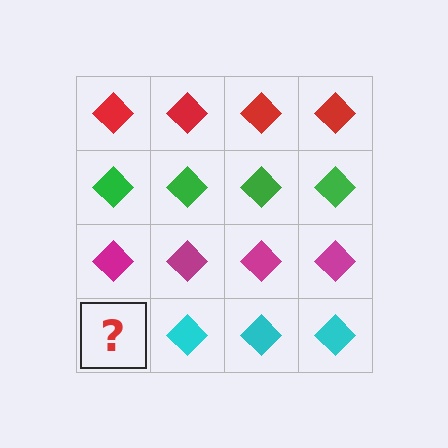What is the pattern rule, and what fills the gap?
The rule is that each row has a consistent color. The gap should be filled with a cyan diamond.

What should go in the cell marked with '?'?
The missing cell should contain a cyan diamond.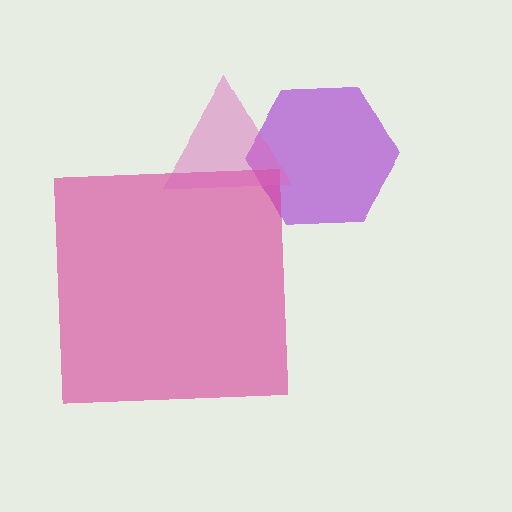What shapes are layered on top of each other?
The layered shapes are: a purple hexagon, a magenta square, a pink triangle.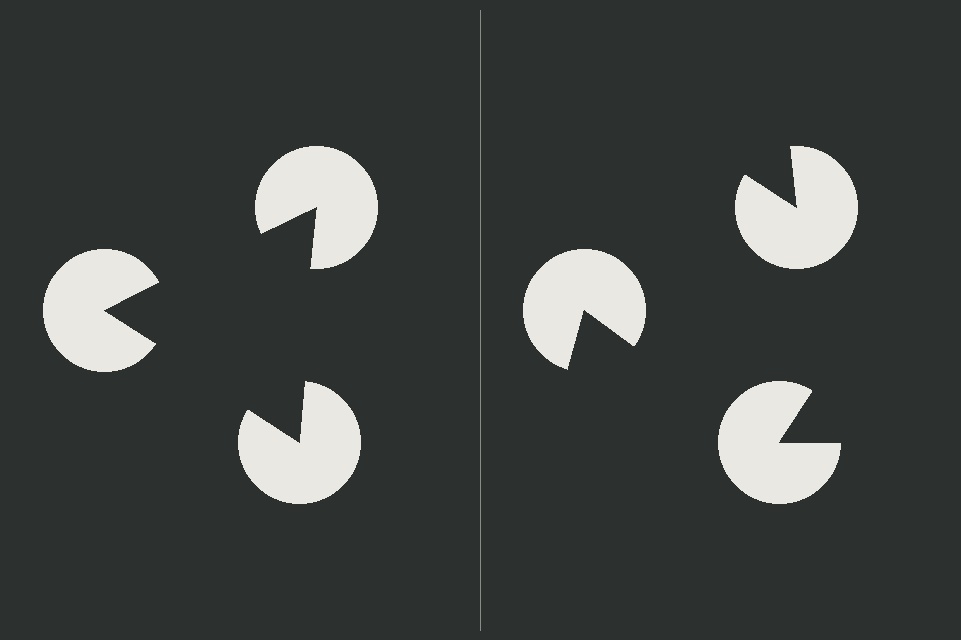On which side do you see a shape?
An illusory triangle appears on the left side. On the right side the wedge cuts are rotated, so no coherent shape forms.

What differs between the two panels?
The pac-man discs are positioned identically on both sides; only the wedge orientations differ. On the left they align to a triangle; on the right they are misaligned.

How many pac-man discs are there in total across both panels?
6 — 3 on each side.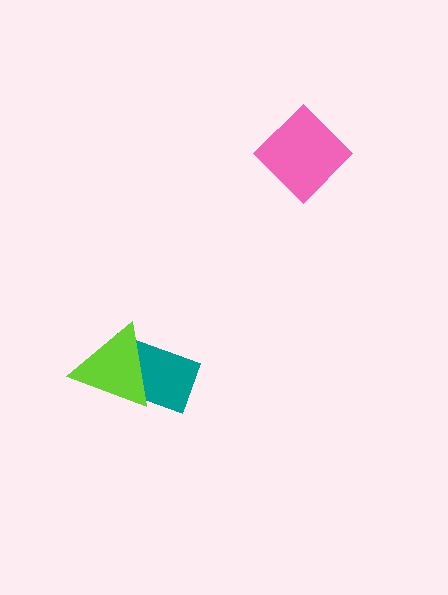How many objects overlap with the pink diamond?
0 objects overlap with the pink diamond.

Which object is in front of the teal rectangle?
The lime triangle is in front of the teal rectangle.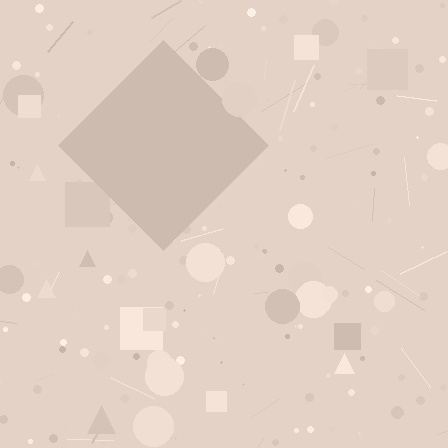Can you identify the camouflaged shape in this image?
The camouflaged shape is a diamond.